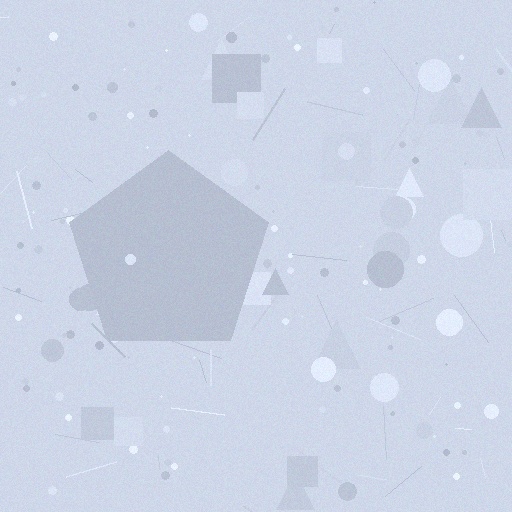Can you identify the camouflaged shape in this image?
The camouflaged shape is a pentagon.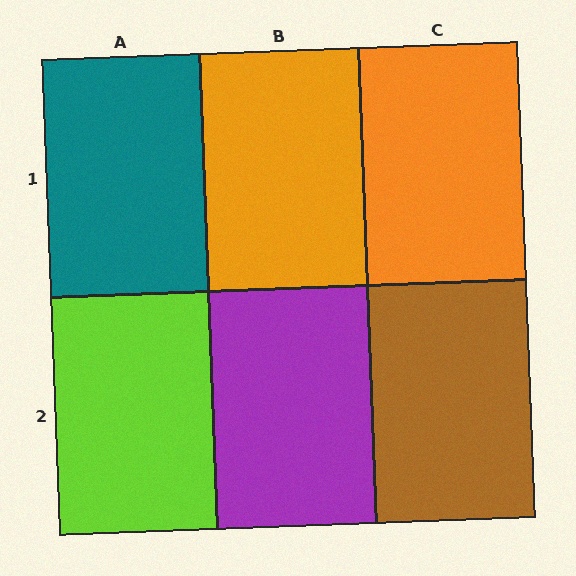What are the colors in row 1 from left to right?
Teal, orange, orange.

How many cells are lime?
1 cell is lime.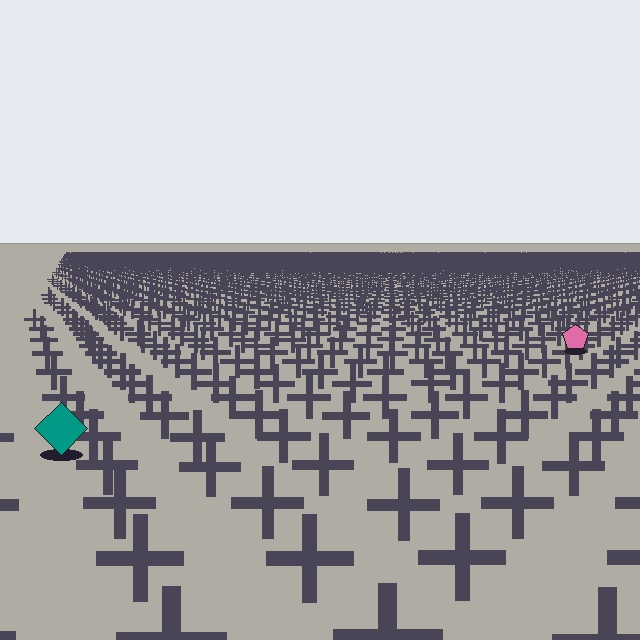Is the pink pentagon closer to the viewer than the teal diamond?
No. The teal diamond is closer — you can tell from the texture gradient: the ground texture is coarser near it.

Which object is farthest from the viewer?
The pink pentagon is farthest from the viewer. It appears smaller and the ground texture around it is denser.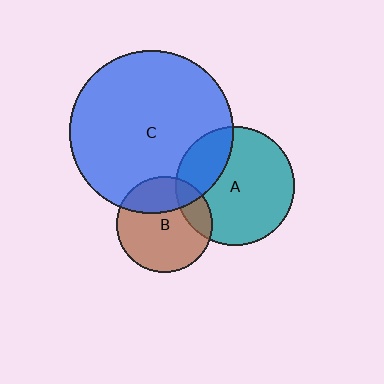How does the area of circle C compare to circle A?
Approximately 1.9 times.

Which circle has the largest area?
Circle C (blue).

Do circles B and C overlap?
Yes.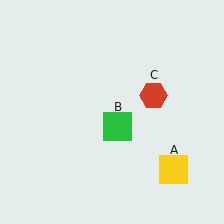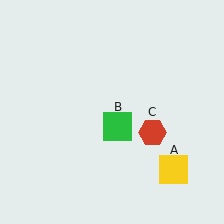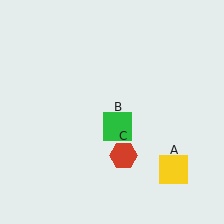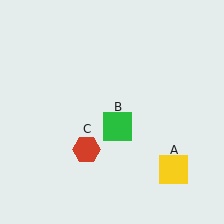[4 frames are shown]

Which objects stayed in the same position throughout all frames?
Yellow square (object A) and green square (object B) remained stationary.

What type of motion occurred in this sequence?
The red hexagon (object C) rotated clockwise around the center of the scene.